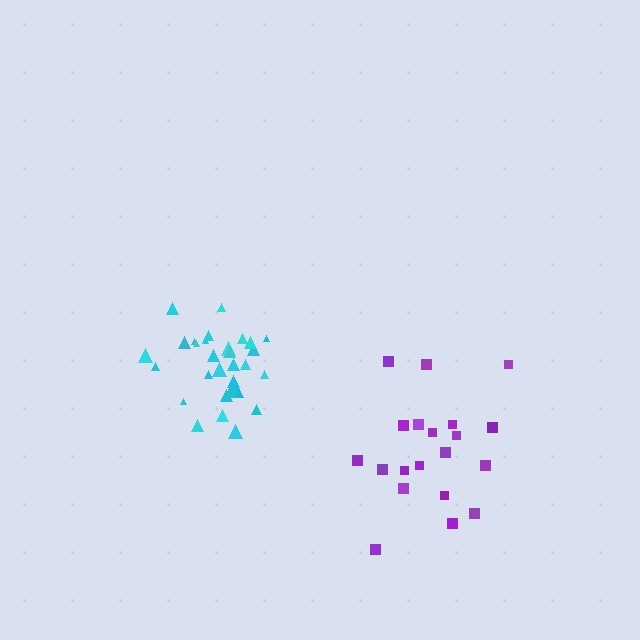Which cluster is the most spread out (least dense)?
Purple.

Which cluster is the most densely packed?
Cyan.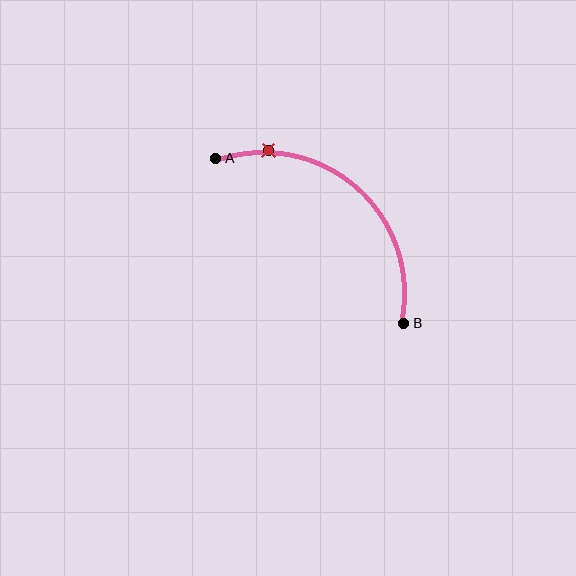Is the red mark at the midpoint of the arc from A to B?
No. The red mark lies on the arc but is closer to endpoint A. The arc midpoint would be at the point on the curve equidistant along the arc from both A and B.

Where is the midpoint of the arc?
The arc midpoint is the point on the curve farthest from the straight line joining A and B. It sits above and to the right of that line.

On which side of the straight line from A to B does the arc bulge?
The arc bulges above and to the right of the straight line connecting A and B.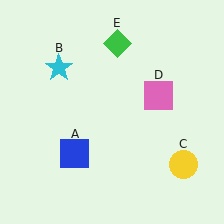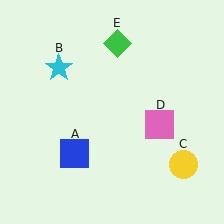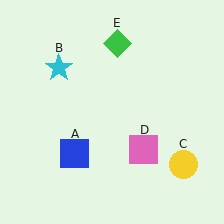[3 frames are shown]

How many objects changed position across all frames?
1 object changed position: pink square (object D).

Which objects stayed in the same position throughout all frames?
Blue square (object A) and cyan star (object B) and yellow circle (object C) and green diamond (object E) remained stationary.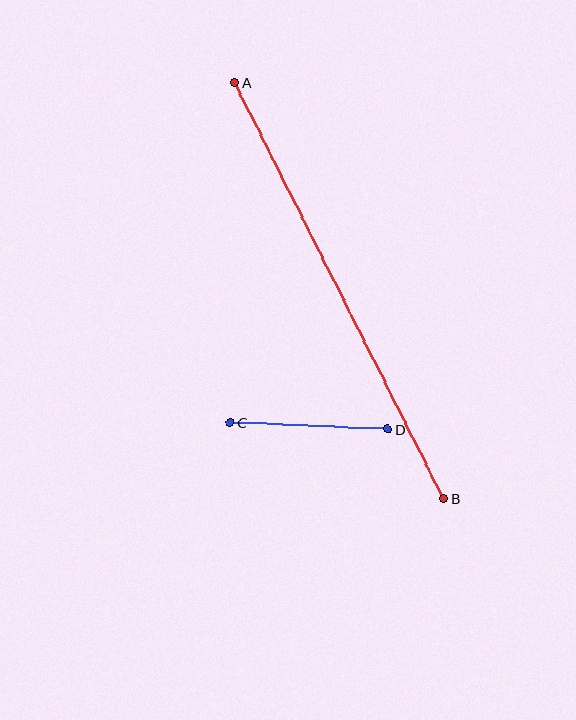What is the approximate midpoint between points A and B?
The midpoint is at approximately (339, 290) pixels.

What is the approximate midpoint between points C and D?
The midpoint is at approximately (309, 426) pixels.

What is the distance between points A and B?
The distance is approximately 466 pixels.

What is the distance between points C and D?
The distance is approximately 158 pixels.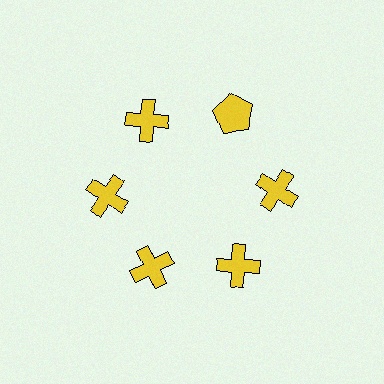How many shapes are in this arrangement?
There are 6 shapes arranged in a ring pattern.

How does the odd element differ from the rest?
It has a different shape: pentagon instead of cross.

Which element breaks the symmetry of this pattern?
The yellow pentagon at roughly the 1 o'clock position breaks the symmetry. All other shapes are yellow crosses.